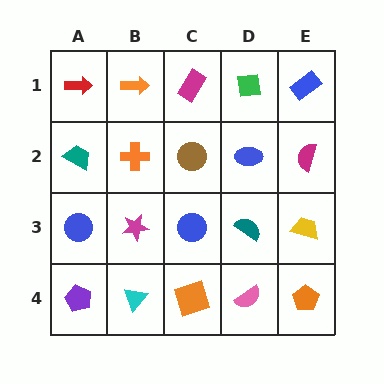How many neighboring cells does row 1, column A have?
2.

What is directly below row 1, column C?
A brown circle.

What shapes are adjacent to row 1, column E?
A magenta semicircle (row 2, column E), a green square (row 1, column D).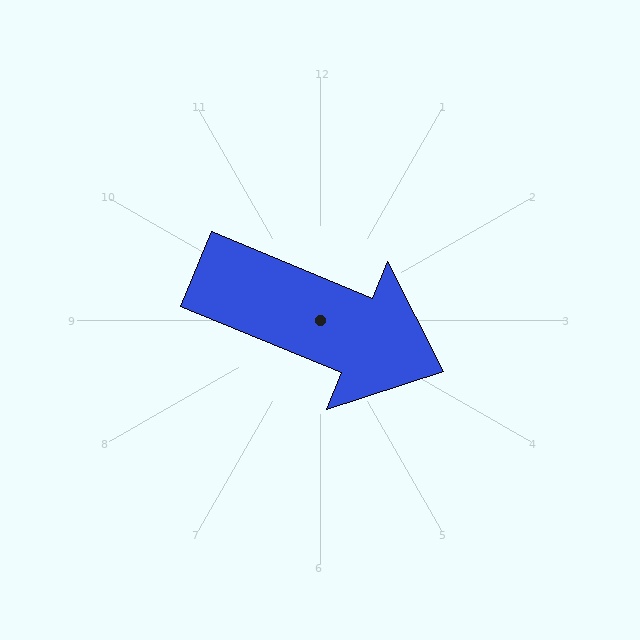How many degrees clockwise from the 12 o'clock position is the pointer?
Approximately 112 degrees.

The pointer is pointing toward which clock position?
Roughly 4 o'clock.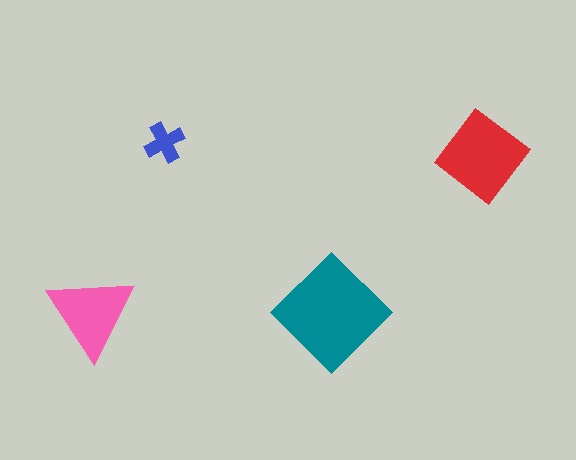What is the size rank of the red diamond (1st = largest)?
2nd.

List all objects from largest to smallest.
The teal diamond, the red diamond, the pink triangle, the blue cross.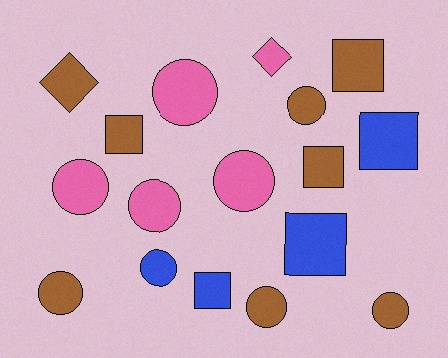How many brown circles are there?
There are 4 brown circles.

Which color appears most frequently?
Brown, with 8 objects.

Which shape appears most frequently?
Circle, with 9 objects.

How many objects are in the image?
There are 17 objects.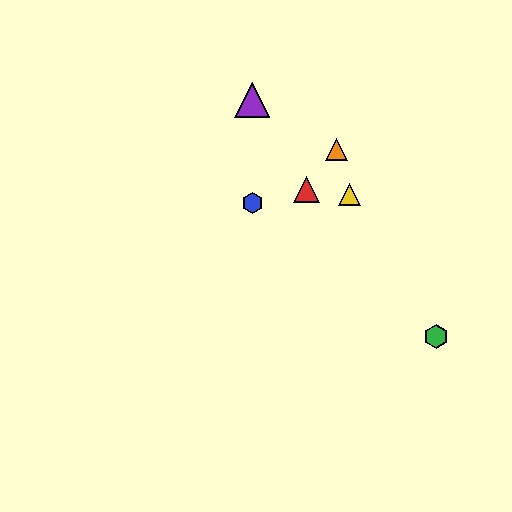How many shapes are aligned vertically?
2 shapes (the blue hexagon, the purple triangle) are aligned vertically.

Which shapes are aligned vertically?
The blue hexagon, the purple triangle are aligned vertically.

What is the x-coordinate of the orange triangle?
The orange triangle is at x≈337.